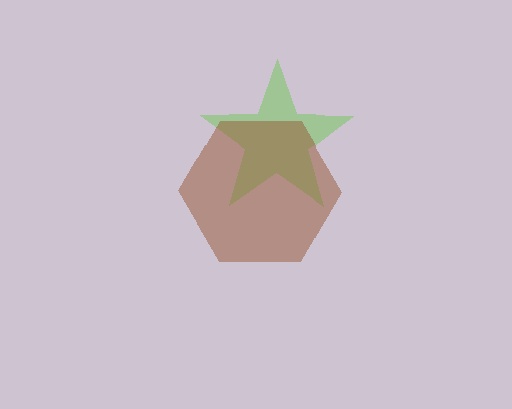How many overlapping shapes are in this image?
There are 2 overlapping shapes in the image.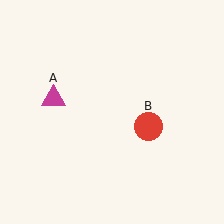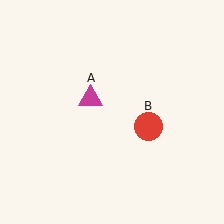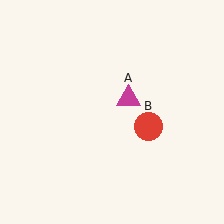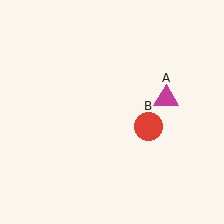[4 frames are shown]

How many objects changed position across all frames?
1 object changed position: magenta triangle (object A).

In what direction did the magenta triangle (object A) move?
The magenta triangle (object A) moved right.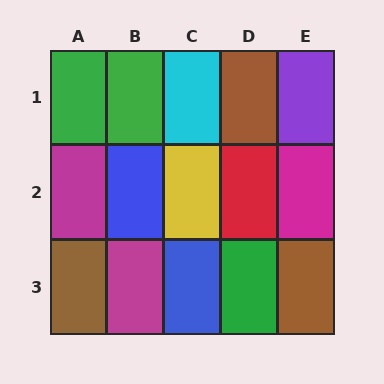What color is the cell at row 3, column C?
Blue.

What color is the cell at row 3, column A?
Brown.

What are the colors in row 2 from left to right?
Magenta, blue, yellow, red, magenta.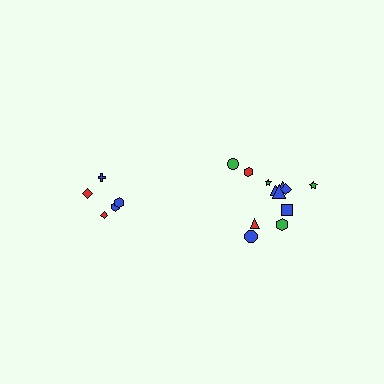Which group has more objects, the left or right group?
The right group.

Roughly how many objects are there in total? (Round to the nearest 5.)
Roughly 15 objects in total.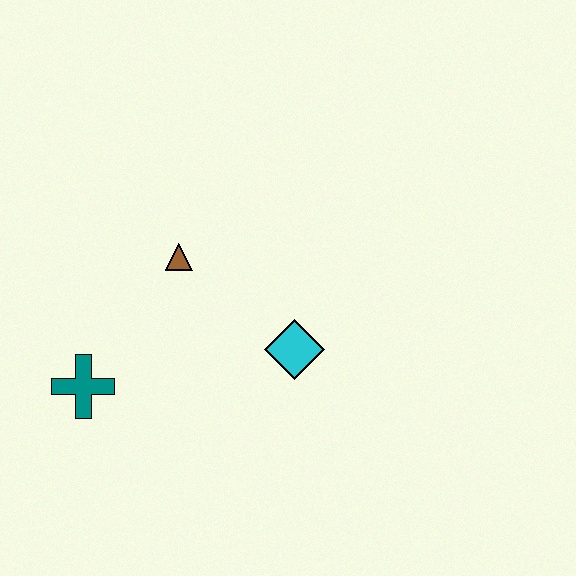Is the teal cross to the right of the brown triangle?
No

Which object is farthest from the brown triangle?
The teal cross is farthest from the brown triangle.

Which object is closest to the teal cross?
The brown triangle is closest to the teal cross.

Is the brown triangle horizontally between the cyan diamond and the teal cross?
Yes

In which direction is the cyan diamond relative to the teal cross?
The cyan diamond is to the right of the teal cross.